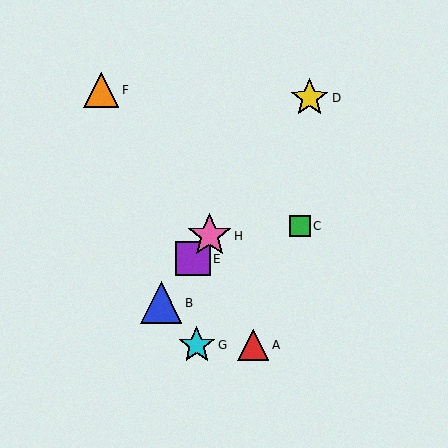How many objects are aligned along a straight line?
4 objects (B, D, E, H) are aligned along a straight line.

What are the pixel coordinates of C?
Object C is at (300, 226).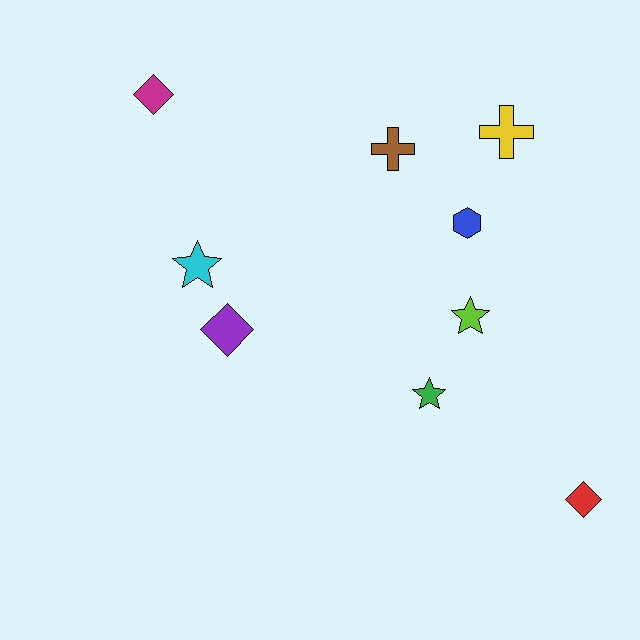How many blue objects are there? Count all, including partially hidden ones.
There is 1 blue object.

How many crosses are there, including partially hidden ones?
There are 2 crosses.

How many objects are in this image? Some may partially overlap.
There are 9 objects.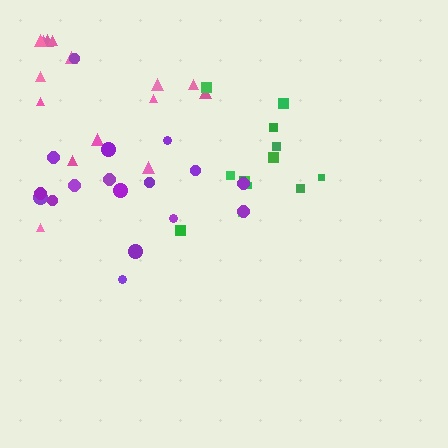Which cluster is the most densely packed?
Purple.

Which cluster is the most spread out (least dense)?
Pink.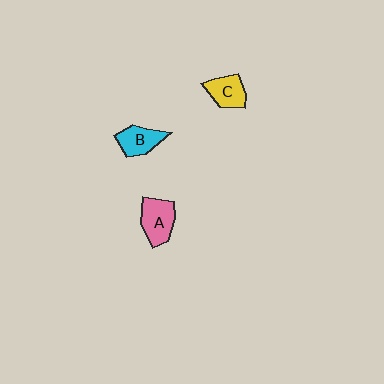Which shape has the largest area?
Shape A (pink).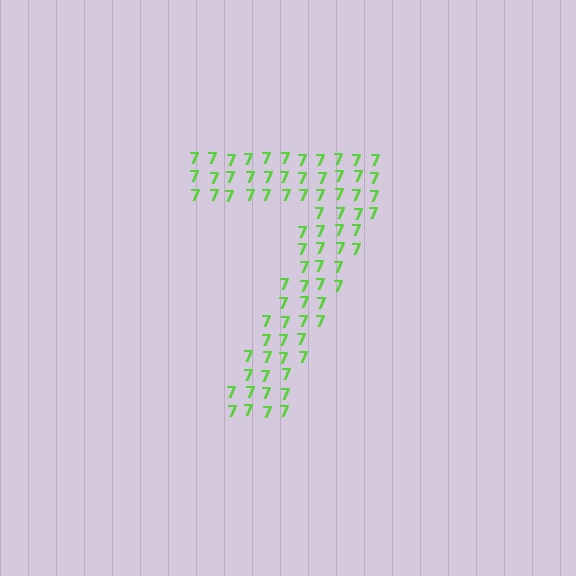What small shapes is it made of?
It is made of small digit 7's.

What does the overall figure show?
The overall figure shows the digit 7.